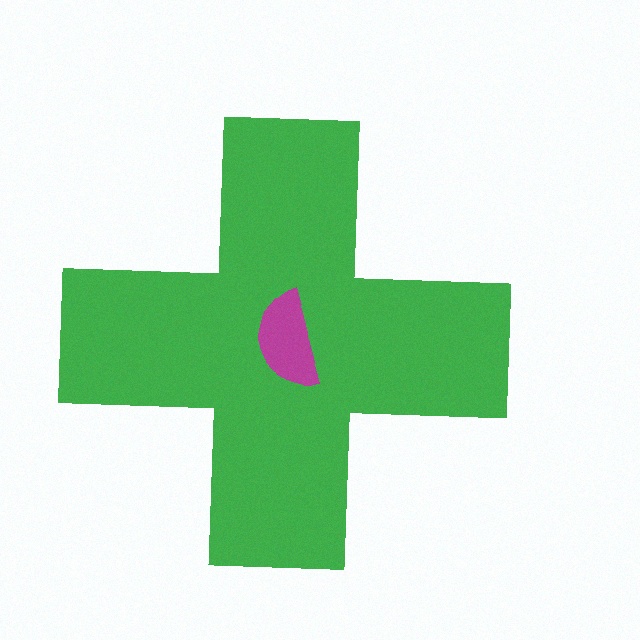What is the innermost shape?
The magenta semicircle.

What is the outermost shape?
The green cross.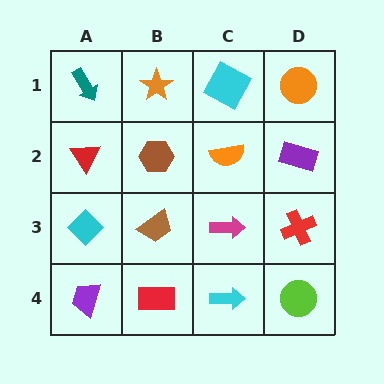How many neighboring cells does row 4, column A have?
2.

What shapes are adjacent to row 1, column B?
A brown hexagon (row 2, column B), a teal arrow (row 1, column A), a cyan square (row 1, column C).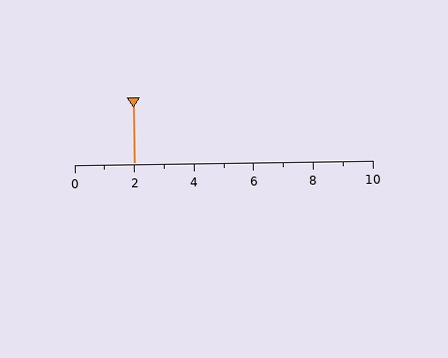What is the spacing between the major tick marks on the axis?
The major ticks are spaced 2 apart.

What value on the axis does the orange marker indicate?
The marker indicates approximately 2.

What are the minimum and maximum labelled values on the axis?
The axis runs from 0 to 10.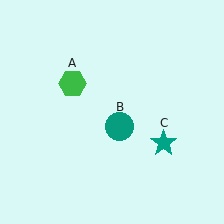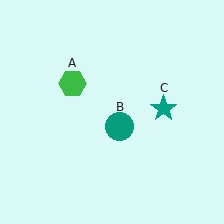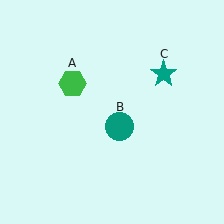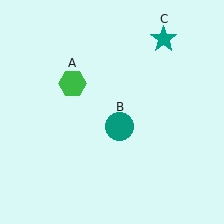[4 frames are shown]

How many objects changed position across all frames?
1 object changed position: teal star (object C).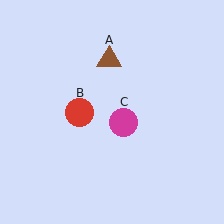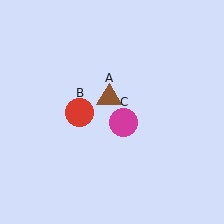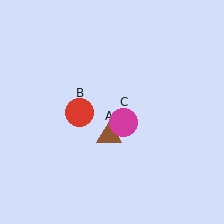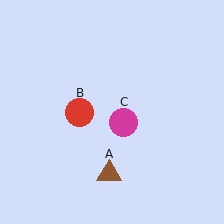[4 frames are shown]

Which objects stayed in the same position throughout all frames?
Red circle (object B) and magenta circle (object C) remained stationary.